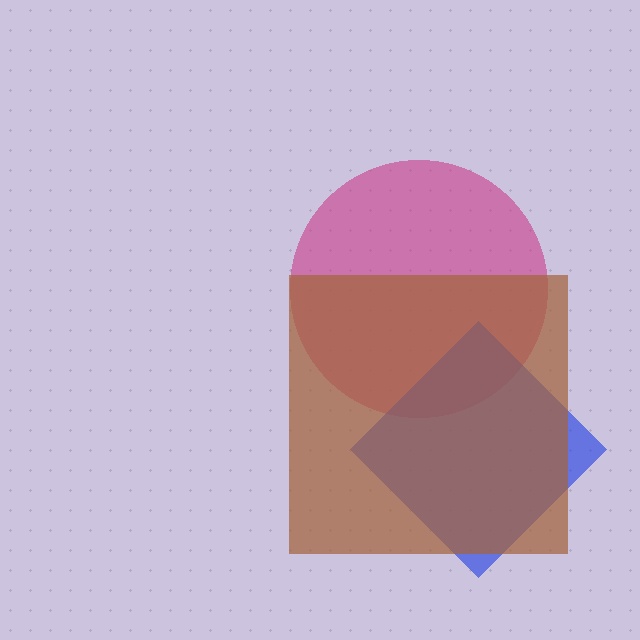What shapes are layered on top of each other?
The layered shapes are: a magenta circle, a blue diamond, a brown square.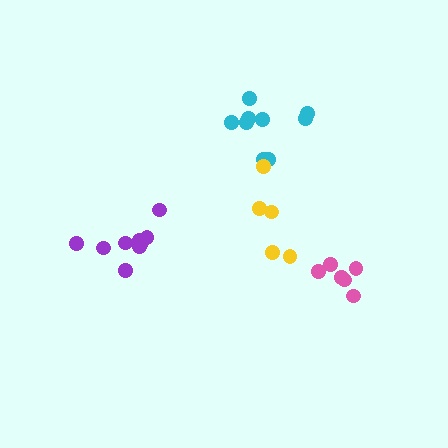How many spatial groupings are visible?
There are 4 spatial groupings.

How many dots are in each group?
Group 1: 9 dots, Group 2: 9 dots, Group 3: 6 dots, Group 4: 5 dots (29 total).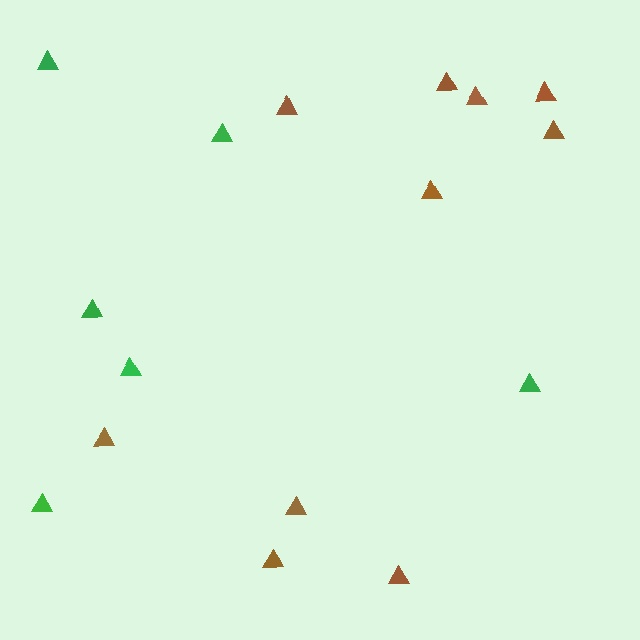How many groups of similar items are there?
There are 2 groups: one group of brown triangles (10) and one group of green triangles (6).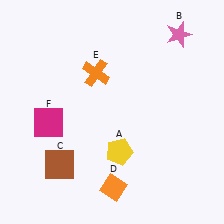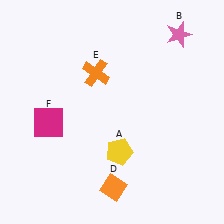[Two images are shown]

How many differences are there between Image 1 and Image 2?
There is 1 difference between the two images.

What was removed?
The brown square (C) was removed in Image 2.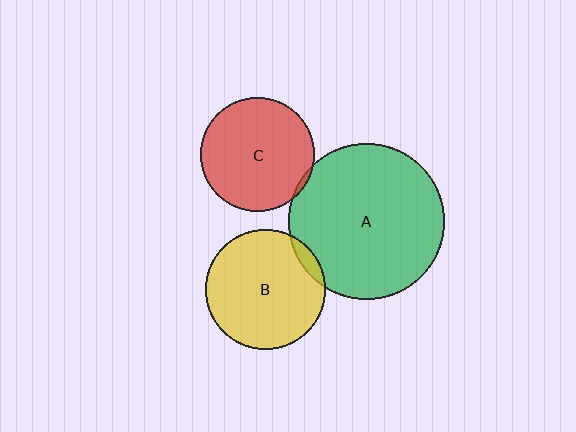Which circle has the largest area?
Circle A (green).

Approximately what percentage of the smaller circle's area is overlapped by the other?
Approximately 5%.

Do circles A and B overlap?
Yes.